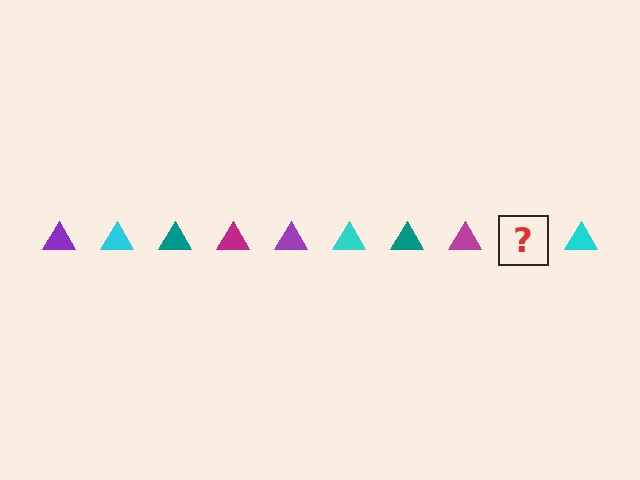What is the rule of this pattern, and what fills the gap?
The rule is that the pattern cycles through purple, cyan, teal, magenta triangles. The gap should be filled with a purple triangle.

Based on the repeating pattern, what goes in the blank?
The blank should be a purple triangle.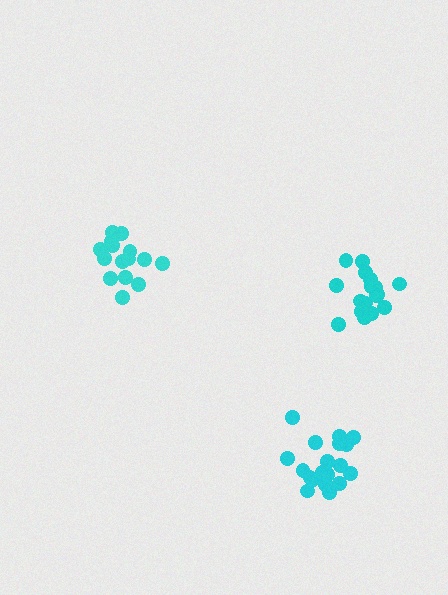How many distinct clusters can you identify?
There are 3 distinct clusters.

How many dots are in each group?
Group 1: 20 dots, Group 2: 18 dots, Group 3: 15 dots (53 total).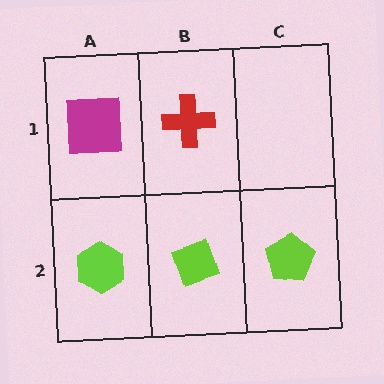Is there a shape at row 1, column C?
No, that cell is empty.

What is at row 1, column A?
A magenta square.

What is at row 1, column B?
A red cross.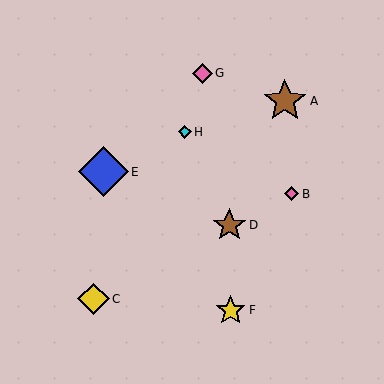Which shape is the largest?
The blue diamond (labeled E) is the largest.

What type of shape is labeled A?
Shape A is a brown star.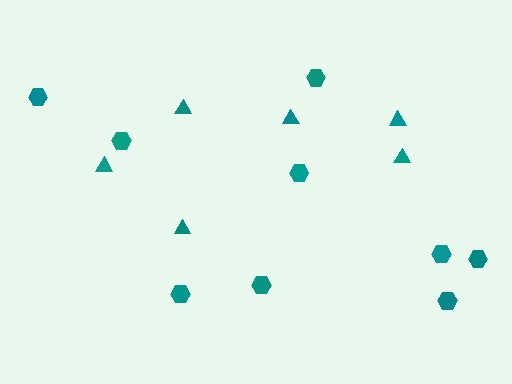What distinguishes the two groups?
There are 2 groups: one group of triangles (6) and one group of hexagons (9).